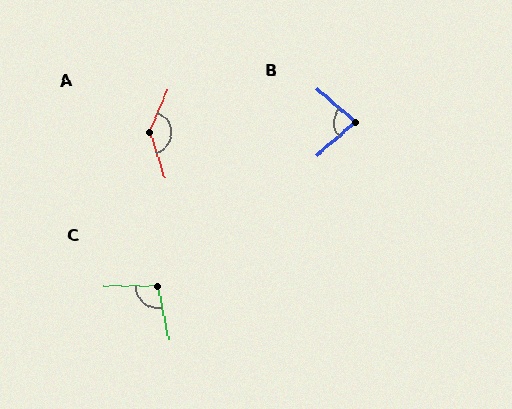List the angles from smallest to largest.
B (82°), C (102°), A (139°).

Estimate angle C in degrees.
Approximately 102 degrees.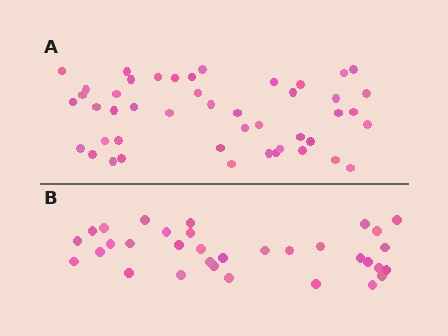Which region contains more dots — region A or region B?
Region A (the top region) has more dots.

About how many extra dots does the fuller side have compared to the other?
Region A has approximately 15 more dots than region B.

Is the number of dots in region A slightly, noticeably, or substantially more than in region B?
Region A has noticeably more, but not dramatically so. The ratio is roughly 1.4 to 1.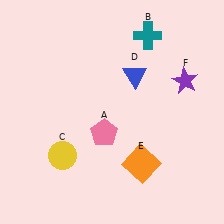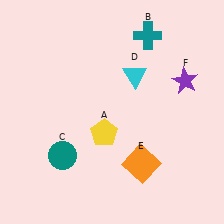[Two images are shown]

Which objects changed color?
A changed from pink to yellow. C changed from yellow to teal. D changed from blue to cyan.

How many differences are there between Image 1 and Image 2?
There are 3 differences between the two images.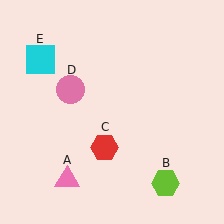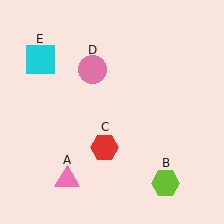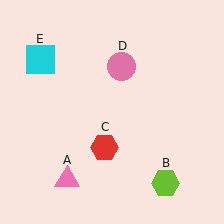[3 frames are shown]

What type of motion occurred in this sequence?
The pink circle (object D) rotated clockwise around the center of the scene.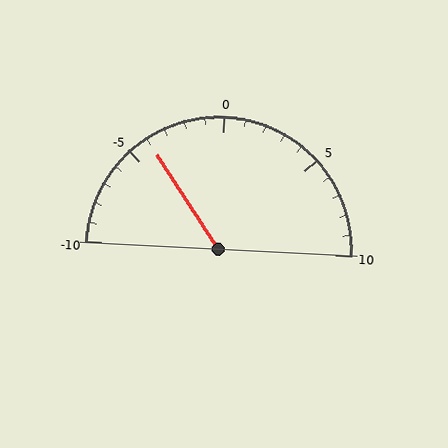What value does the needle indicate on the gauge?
The needle indicates approximately -4.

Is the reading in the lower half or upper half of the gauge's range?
The reading is in the lower half of the range (-10 to 10).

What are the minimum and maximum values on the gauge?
The gauge ranges from -10 to 10.